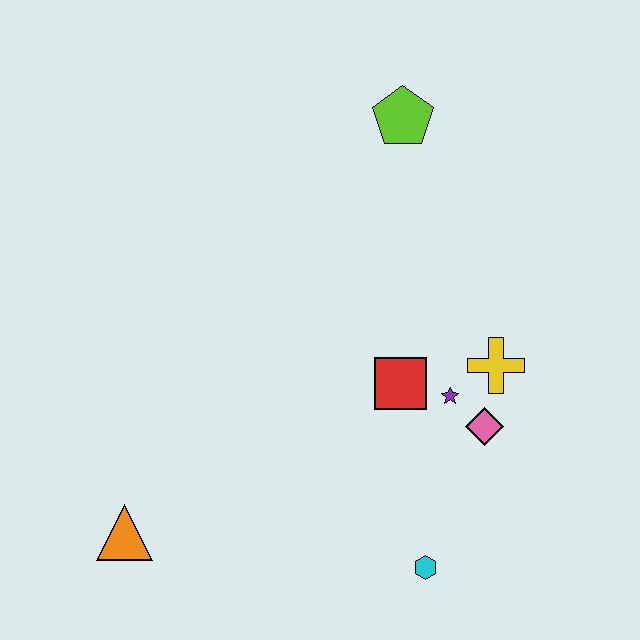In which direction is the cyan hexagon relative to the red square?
The cyan hexagon is below the red square.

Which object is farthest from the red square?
The orange triangle is farthest from the red square.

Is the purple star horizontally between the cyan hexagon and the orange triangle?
No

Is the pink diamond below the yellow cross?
Yes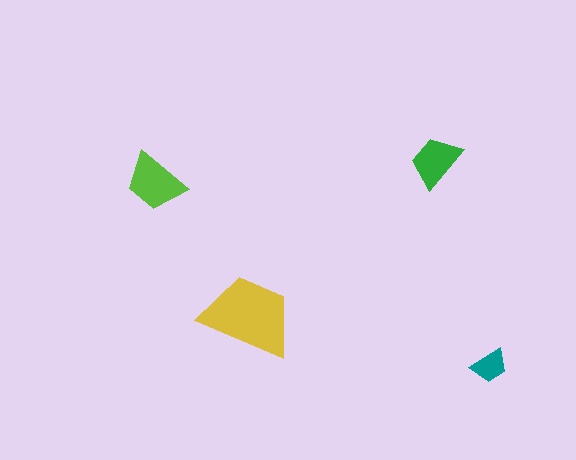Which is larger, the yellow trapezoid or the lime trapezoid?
The yellow one.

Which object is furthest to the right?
The teal trapezoid is rightmost.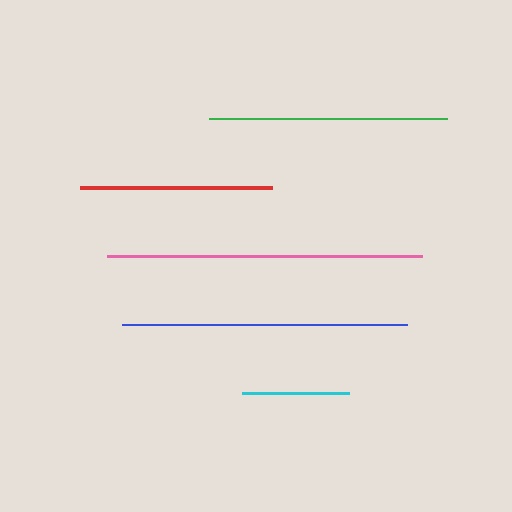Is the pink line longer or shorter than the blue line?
The pink line is longer than the blue line.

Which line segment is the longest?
The pink line is the longest at approximately 315 pixels.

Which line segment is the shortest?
The cyan line is the shortest at approximately 106 pixels.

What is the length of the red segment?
The red segment is approximately 192 pixels long.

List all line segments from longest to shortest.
From longest to shortest: pink, blue, green, red, cyan.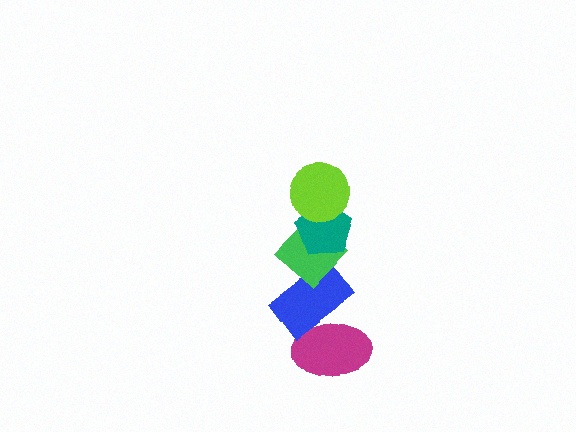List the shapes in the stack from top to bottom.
From top to bottom: the lime circle, the teal pentagon, the green diamond, the blue rectangle, the magenta ellipse.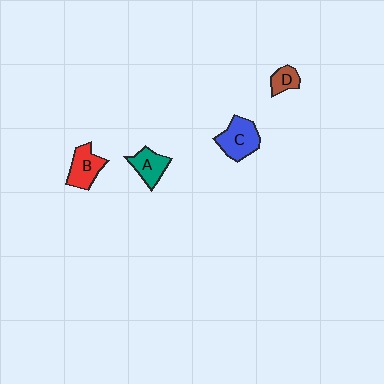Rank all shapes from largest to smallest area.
From largest to smallest: C (blue), B (red), A (teal), D (brown).